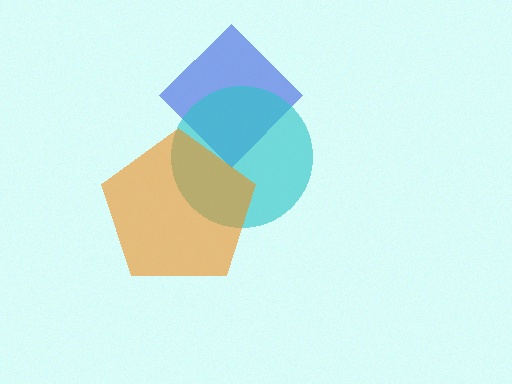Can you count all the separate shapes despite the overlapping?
Yes, there are 3 separate shapes.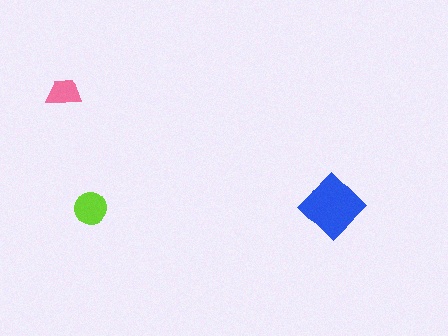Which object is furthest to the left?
The pink trapezoid is leftmost.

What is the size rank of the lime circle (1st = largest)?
2nd.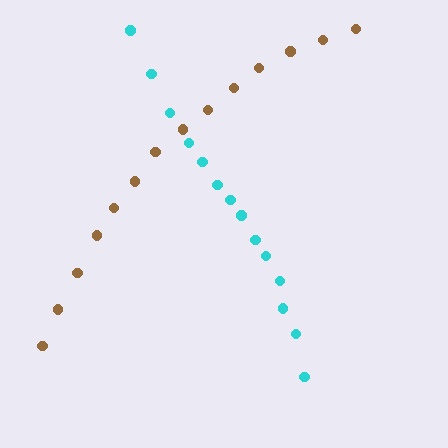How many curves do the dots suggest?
There are 2 distinct paths.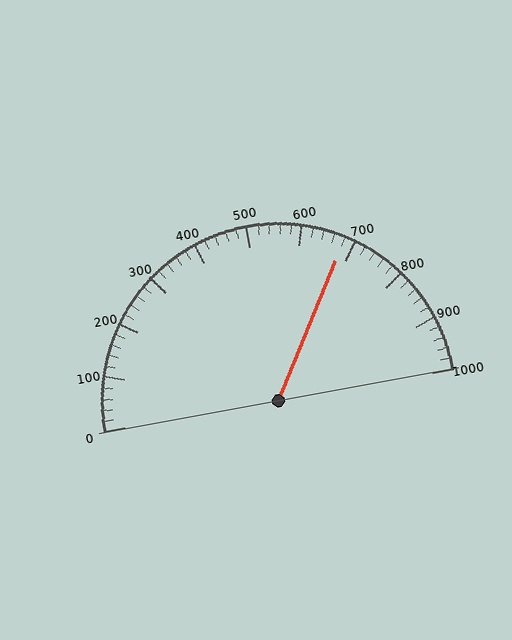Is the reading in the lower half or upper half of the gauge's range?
The reading is in the upper half of the range (0 to 1000).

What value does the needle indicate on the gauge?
The needle indicates approximately 680.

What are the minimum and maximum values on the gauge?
The gauge ranges from 0 to 1000.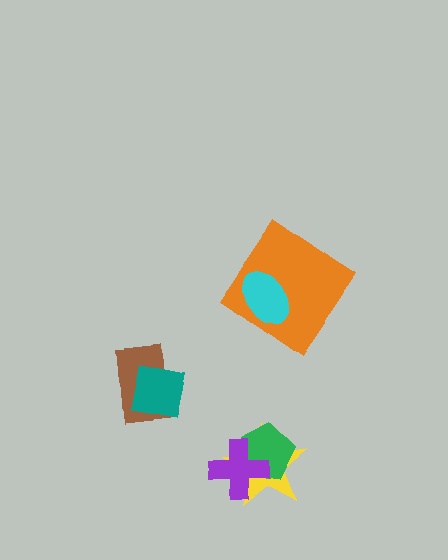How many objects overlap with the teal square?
1 object overlaps with the teal square.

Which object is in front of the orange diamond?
The cyan ellipse is in front of the orange diamond.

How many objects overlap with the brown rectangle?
1 object overlaps with the brown rectangle.